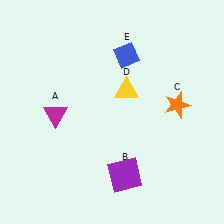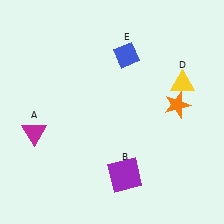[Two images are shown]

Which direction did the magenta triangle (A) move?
The magenta triangle (A) moved left.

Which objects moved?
The objects that moved are: the magenta triangle (A), the yellow triangle (D).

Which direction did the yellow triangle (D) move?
The yellow triangle (D) moved right.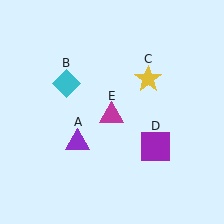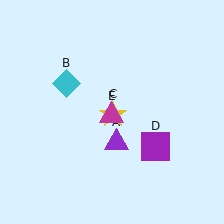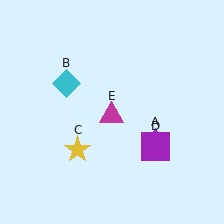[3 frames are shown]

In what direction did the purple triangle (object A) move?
The purple triangle (object A) moved right.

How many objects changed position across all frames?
2 objects changed position: purple triangle (object A), yellow star (object C).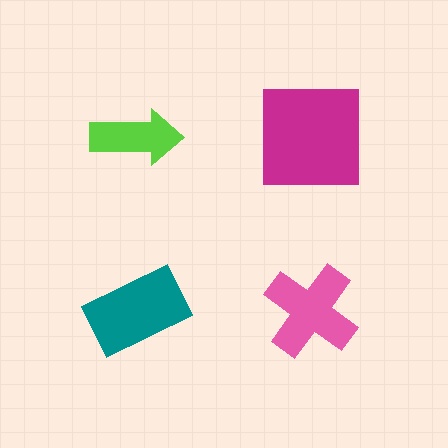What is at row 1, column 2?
A magenta square.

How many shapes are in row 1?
2 shapes.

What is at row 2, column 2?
A pink cross.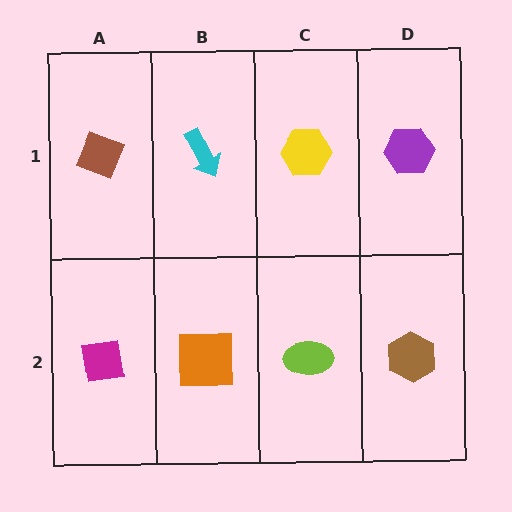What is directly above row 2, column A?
A brown diamond.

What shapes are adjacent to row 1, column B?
An orange square (row 2, column B), a brown diamond (row 1, column A), a yellow hexagon (row 1, column C).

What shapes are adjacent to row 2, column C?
A yellow hexagon (row 1, column C), an orange square (row 2, column B), a brown hexagon (row 2, column D).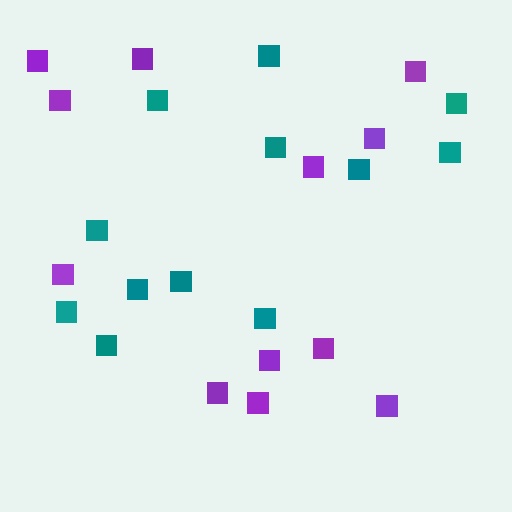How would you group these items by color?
There are 2 groups: one group of teal squares (12) and one group of purple squares (12).